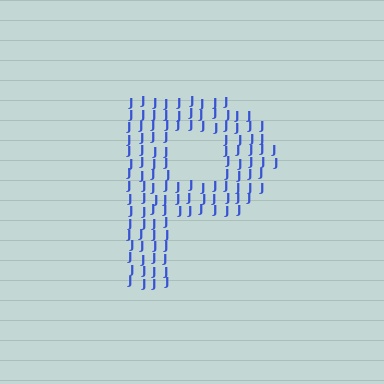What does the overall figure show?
The overall figure shows the letter P.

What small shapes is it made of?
It is made of small letter J's.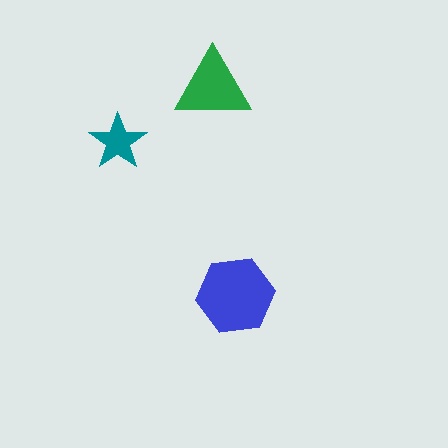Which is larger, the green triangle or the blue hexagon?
The blue hexagon.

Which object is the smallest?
The teal star.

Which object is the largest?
The blue hexagon.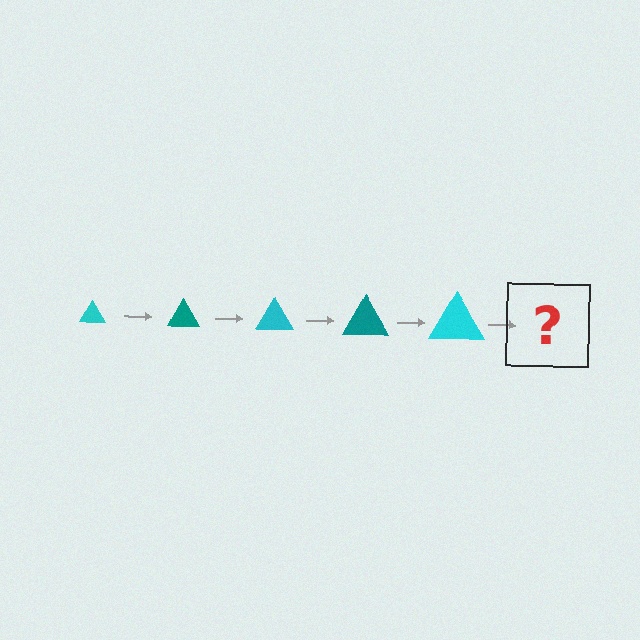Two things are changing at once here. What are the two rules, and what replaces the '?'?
The two rules are that the triangle grows larger each step and the color cycles through cyan and teal. The '?' should be a teal triangle, larger than the previous one.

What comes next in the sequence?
The next element should be a teal triangle, larger than the previous one.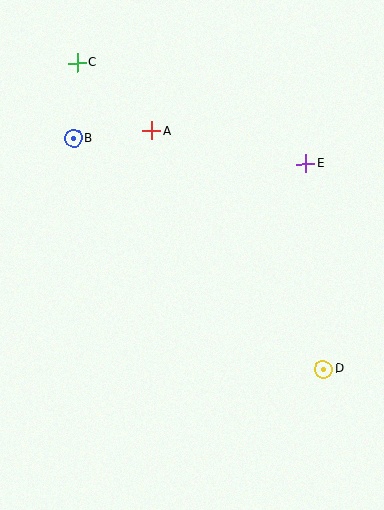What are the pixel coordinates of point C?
Point C is at (77, 63).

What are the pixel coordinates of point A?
Point A is at (152, 131).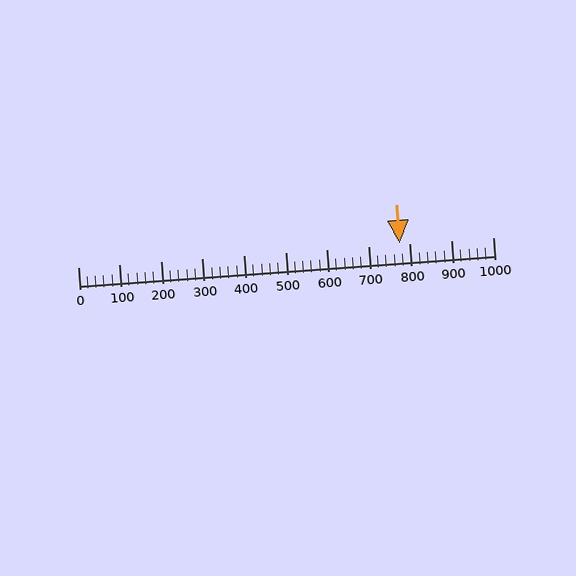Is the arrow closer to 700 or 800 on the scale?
The arrow is closer to 800.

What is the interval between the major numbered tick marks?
The major tick marks are spaced 100 units apart.